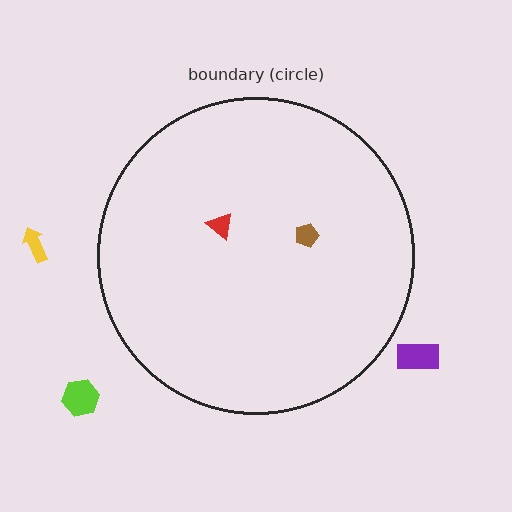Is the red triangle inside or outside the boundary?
Inside.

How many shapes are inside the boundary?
2 inside, 3 outside.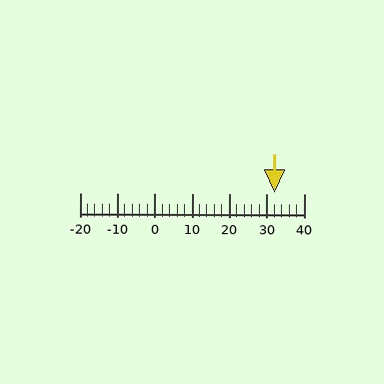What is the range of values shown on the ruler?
The ruler shows values from -20 to 40.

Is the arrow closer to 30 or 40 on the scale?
The arrow is closer to 30.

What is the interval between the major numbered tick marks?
The major tick marks are spaced 10 units apart.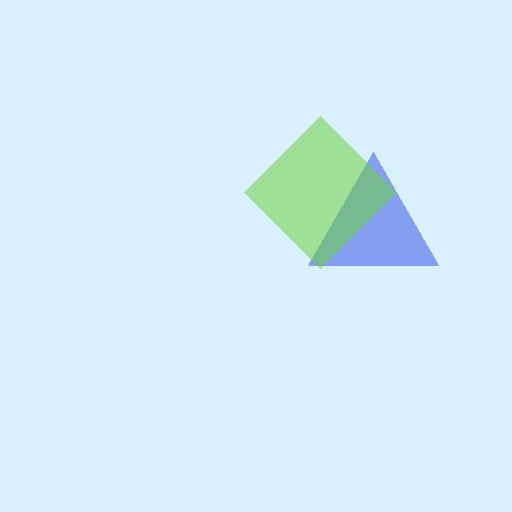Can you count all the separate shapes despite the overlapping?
Yes, there are 2 separate shapes.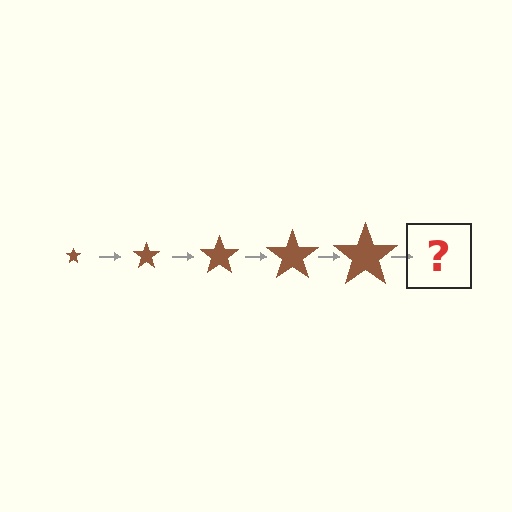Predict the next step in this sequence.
The next step is a brown star, larger than the previous one.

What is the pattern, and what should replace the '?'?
The pattern is that the star gets progressively larger each step. The '?' should be a brown star, larger than the previous one.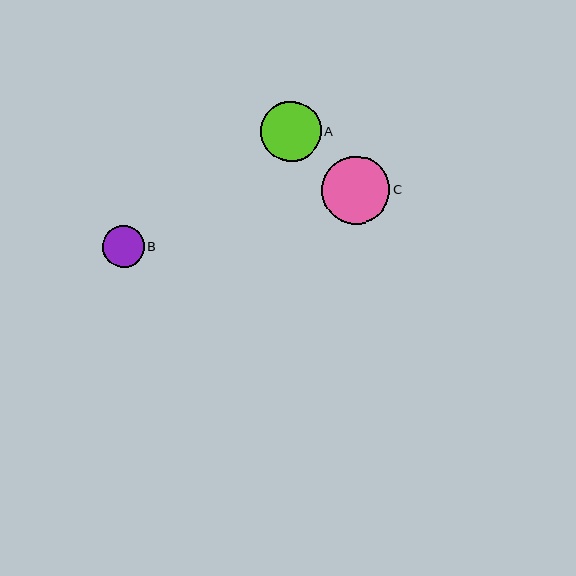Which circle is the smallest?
Circle B is the smallest with a size of approximately 41 pixels.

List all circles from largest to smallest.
From largest to smallest: C, A, B.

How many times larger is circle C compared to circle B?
Circle C is approximately 1.6 times the size of circle B.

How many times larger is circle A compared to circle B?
Circle A is approximately 1.5 times the size of circle B.